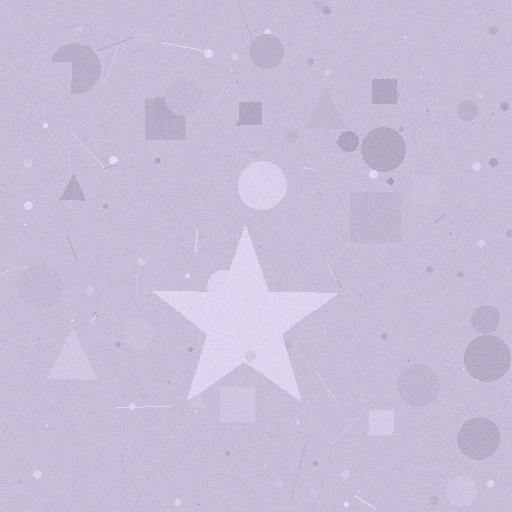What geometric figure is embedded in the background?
A star is embedded in the background.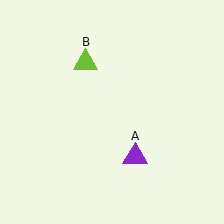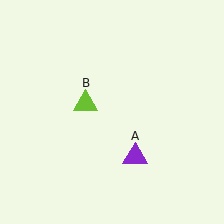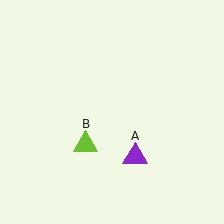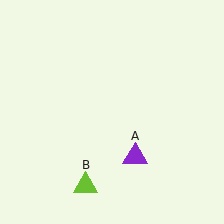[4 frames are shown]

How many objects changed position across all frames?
1 object changed position: lime triangle (object B).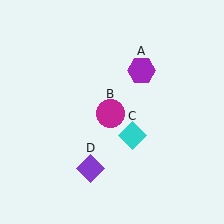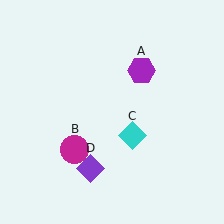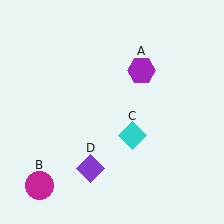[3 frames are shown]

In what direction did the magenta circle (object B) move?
The magenta circle (object B) moved down and to the left.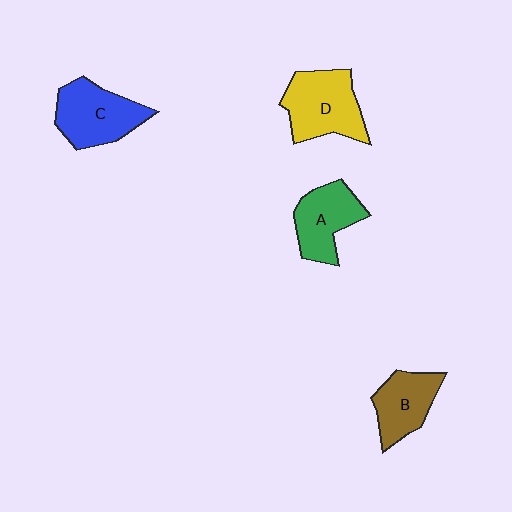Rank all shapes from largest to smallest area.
From largest to smallest: D (yellow), C (blue), A (green), B (brown).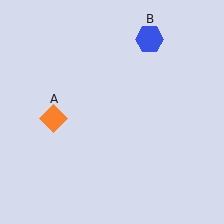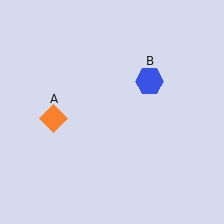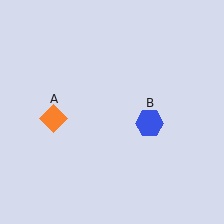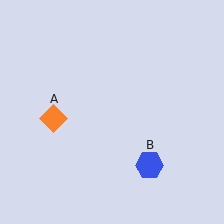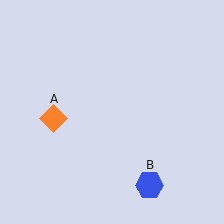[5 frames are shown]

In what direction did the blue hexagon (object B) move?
The blue hexagon (object B) moved down.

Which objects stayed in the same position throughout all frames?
Orange diamond (object A) remained stationary.